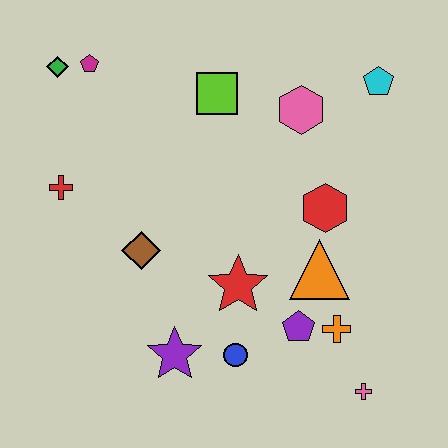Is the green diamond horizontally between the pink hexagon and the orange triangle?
No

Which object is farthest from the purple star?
The cyan pentagon is farthest from the purple star.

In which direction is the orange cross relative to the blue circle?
The orange cross is to the right of the blue circle.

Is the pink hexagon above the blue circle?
Yes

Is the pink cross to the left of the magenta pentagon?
No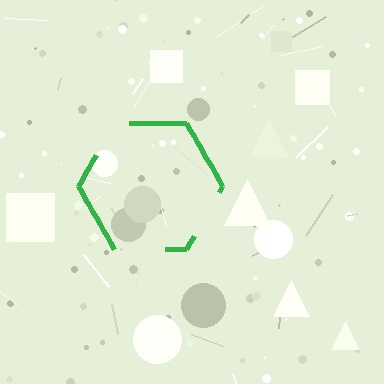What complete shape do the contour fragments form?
The contour fragments form a hexagon.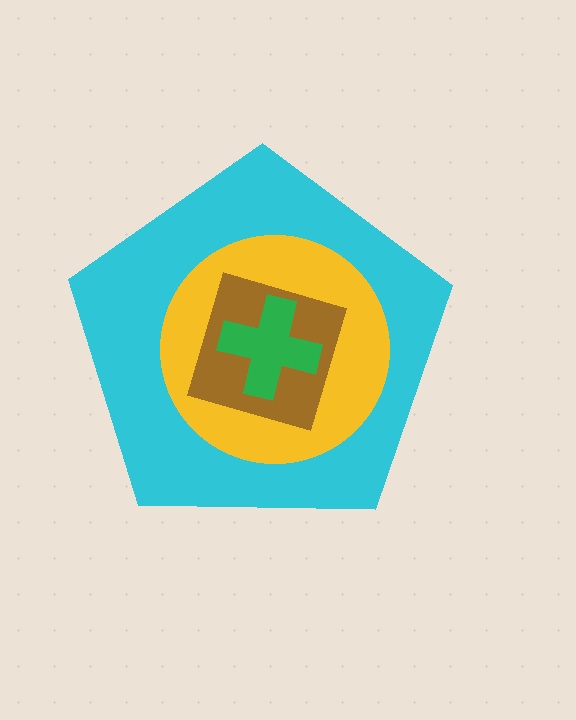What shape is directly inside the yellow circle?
The brown diamond.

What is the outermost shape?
The cyan pentagon.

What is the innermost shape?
The green cross.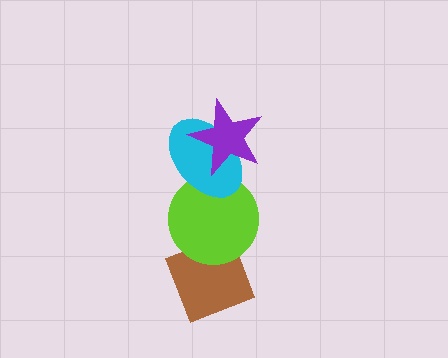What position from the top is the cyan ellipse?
The cyan ellipse is 2nd from the top.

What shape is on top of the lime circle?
The cyan ellipse is on top of the lime circle.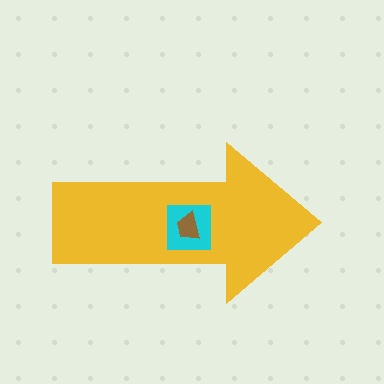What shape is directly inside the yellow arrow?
The cyan square.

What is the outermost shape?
The yellow arrow.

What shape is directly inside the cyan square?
The brown trapezoid.